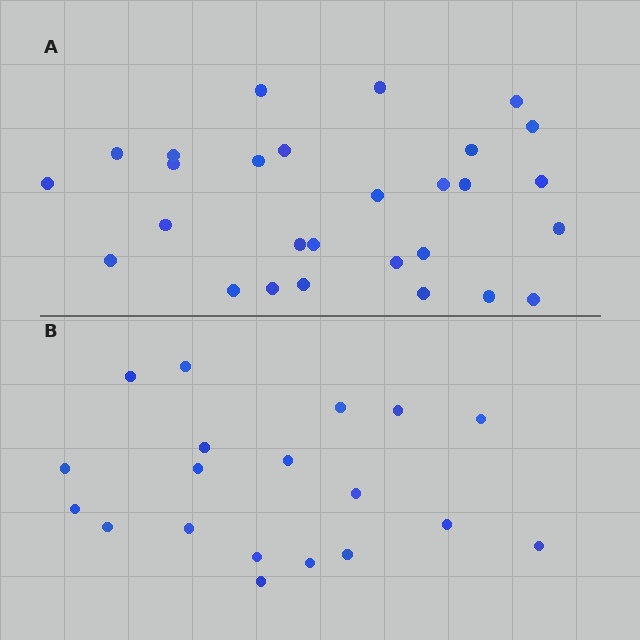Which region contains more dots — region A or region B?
Region A (the top region) has more dots.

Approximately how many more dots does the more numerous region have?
Region A has roughly 8 or so more dots than region B.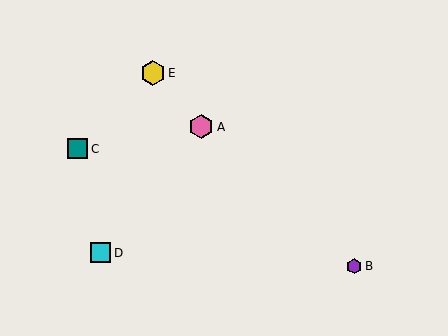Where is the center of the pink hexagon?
The center of the pink hexagon is at (201, 127).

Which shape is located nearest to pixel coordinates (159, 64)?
The yellow hexagon (labeled E) at (153, 73) is nearest to that location.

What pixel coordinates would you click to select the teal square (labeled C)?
Click at (78, 149) to select the teal square C.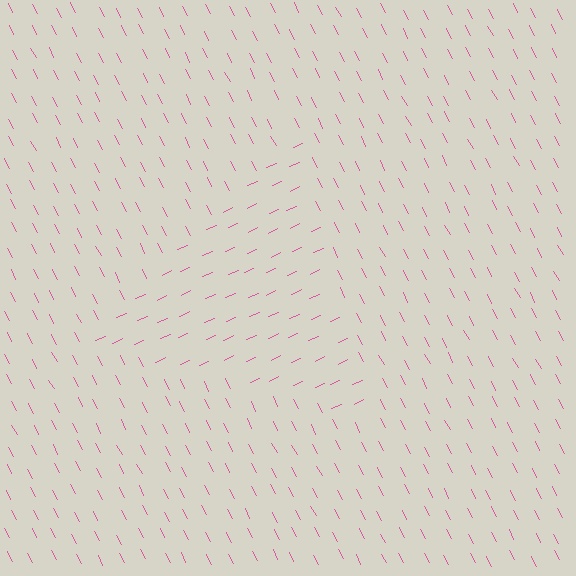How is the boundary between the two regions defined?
The boundary is defined purely by a change in line orientation (approximately 86 degrees difference). All lines are the same color and thickness.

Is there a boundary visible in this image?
Yes, there is a texture boundary formed by a change in line orientation.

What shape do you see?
I see a triangle.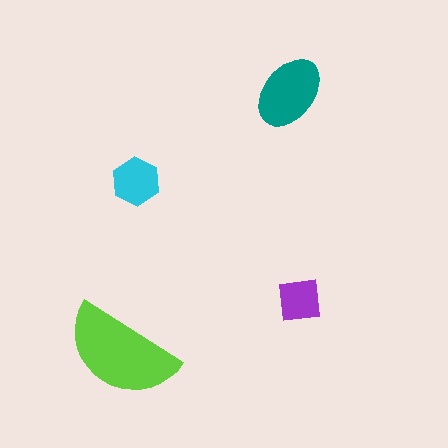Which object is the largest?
The lime semicircle.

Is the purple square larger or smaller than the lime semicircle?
Smaller.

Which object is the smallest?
The purple square.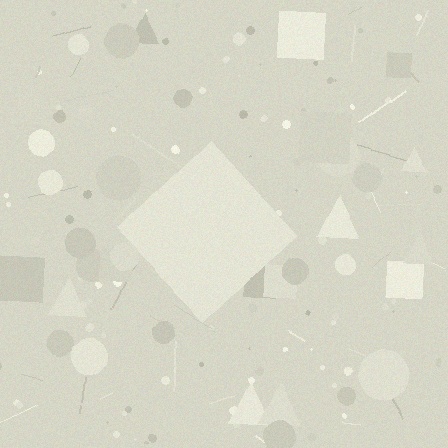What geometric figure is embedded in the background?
A diamond is embedded in the background.